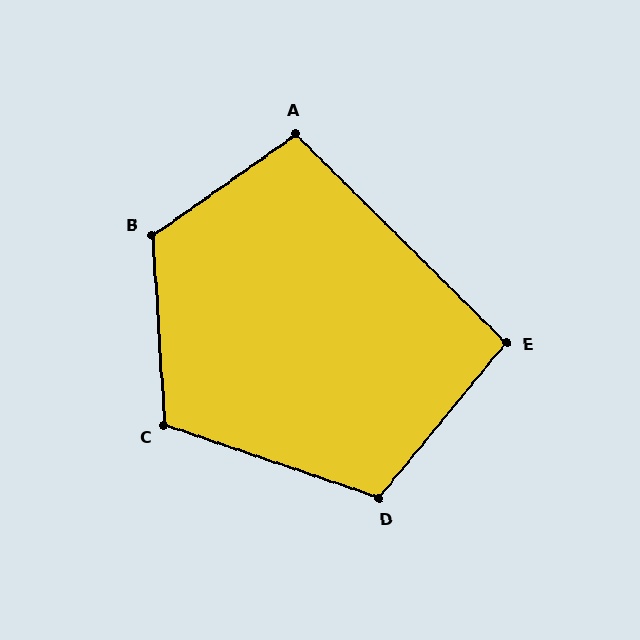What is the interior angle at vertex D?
Approximately 110 degrees (obtuse).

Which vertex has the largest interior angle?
B, at approximately 122 degrees.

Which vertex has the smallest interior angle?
E, at approximately 95 degrees.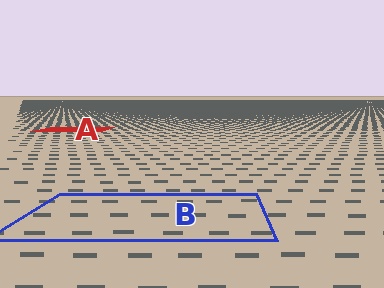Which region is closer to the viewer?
Region B is closer. The texture elements there are larger and more spread out.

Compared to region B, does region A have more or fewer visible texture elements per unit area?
Region A has more texture elements per unit area — they are packed more densely because it is farther away.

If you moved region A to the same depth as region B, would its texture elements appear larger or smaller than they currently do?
They would appear larger. At a closer depth, the same texture elements are projected at a bigger on-screen size.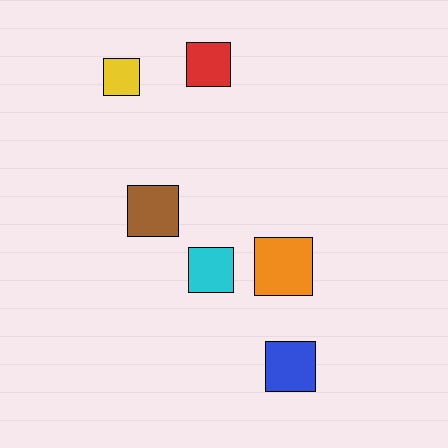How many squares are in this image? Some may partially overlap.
There are 6 squares.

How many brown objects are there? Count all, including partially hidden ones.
There is 1 brown object.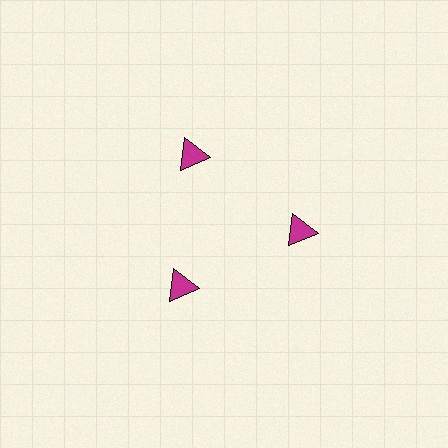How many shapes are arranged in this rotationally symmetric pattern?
There are 3 shapes, arranged in 3 groups of 1.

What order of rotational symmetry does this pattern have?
This pattern has 3-fold rotational symmetry.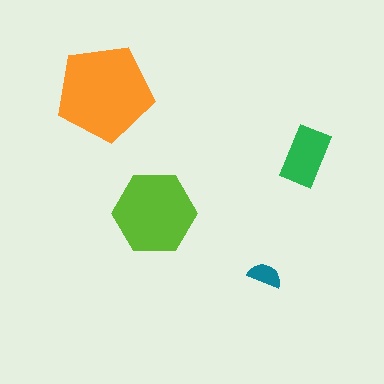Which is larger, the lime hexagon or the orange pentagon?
The orange pentagon.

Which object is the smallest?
The teal semicircle.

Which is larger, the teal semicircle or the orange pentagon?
The orange pentagon.